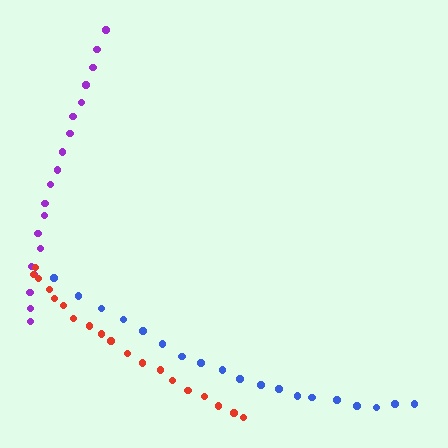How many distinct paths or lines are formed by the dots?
There are 3 distinct paths.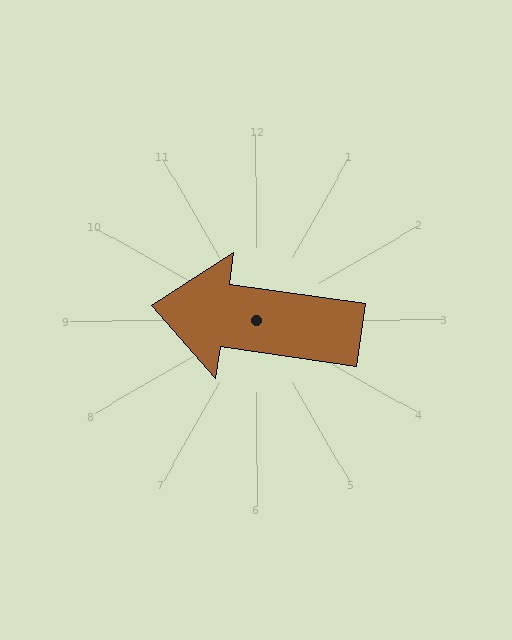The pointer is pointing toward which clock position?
Roughly 9 o'clock.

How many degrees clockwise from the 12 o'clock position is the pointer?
Approximately 278 degrees.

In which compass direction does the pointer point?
West.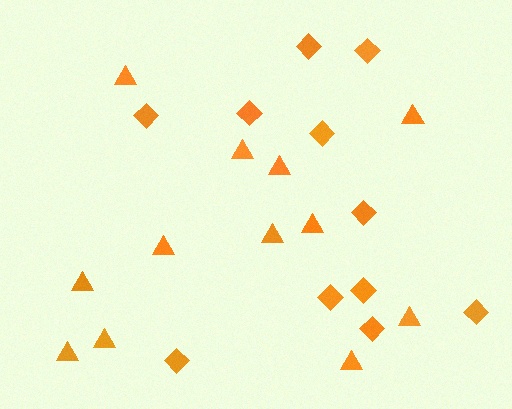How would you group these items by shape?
There are 2 groups: one group of triangles (12) and one group of diamonds (11).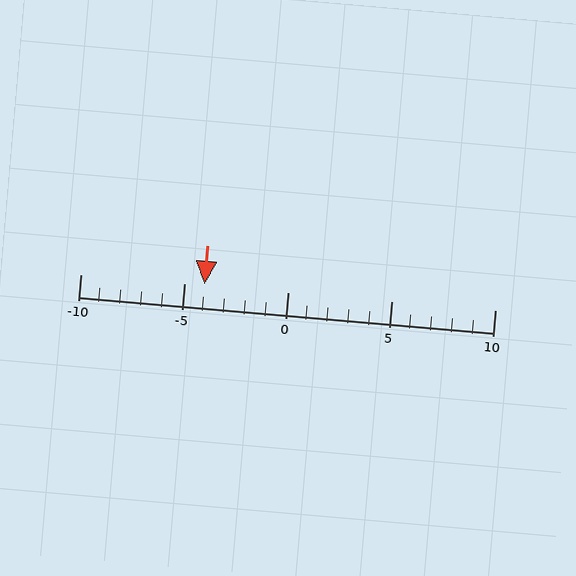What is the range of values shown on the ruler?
The ruler shows values from -10 to 10.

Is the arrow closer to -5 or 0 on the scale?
The arrow is closer to -5.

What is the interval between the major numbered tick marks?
The major tick marks are spaced 5 units apart.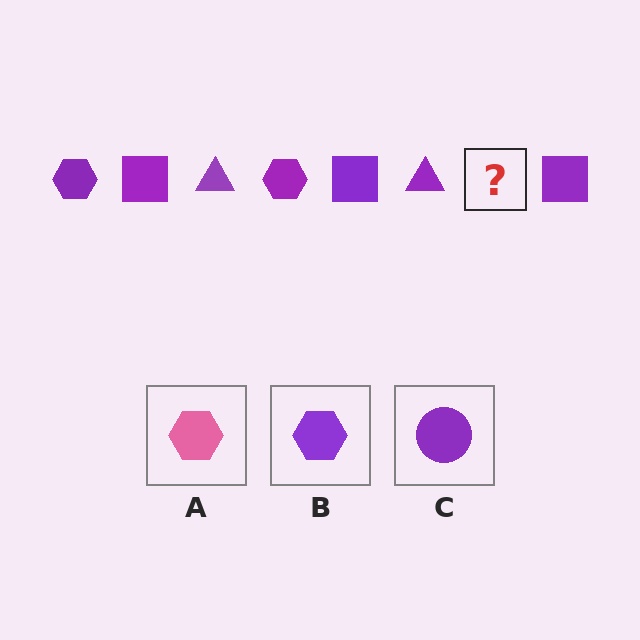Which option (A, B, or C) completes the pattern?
B.